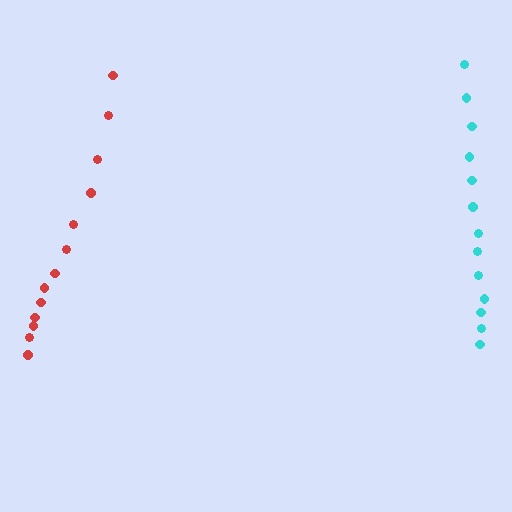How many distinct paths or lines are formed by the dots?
There are 2 distinct paths.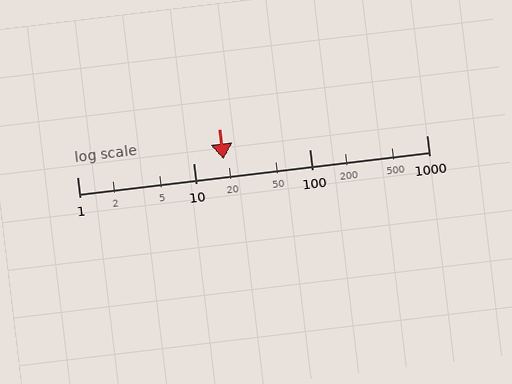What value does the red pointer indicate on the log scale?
The pointer indicates approximately 18.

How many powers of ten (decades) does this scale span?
The scale spans 3 decades, from 1 to 1000.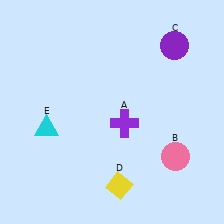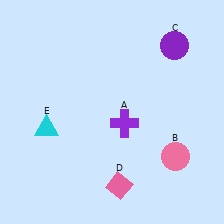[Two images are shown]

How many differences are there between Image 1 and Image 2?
There is 1 difference between the two images.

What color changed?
The diamond (D) changed from yellow in Image 1 to pink in Image 2.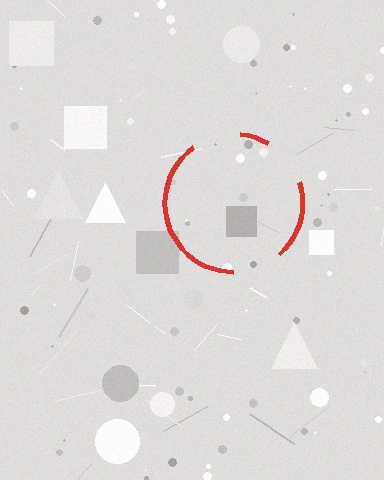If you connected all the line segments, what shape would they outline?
They would outline a circle.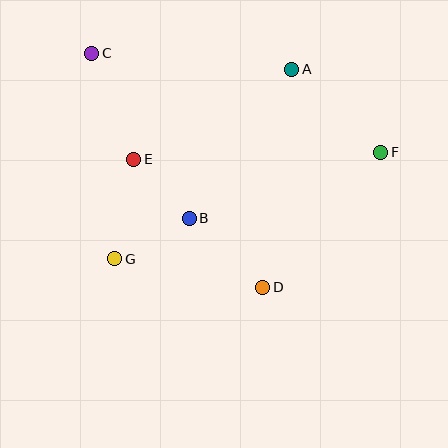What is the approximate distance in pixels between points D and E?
The distance between D and E is approximately 182 pixels.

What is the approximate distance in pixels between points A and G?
The distance between A and G is approximately 260 pixels.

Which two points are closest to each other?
Points B and E are closest to each other.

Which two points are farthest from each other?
Points C and F are farthest from each other.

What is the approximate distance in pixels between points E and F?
The distance between E and F is approximately 247 pixels.